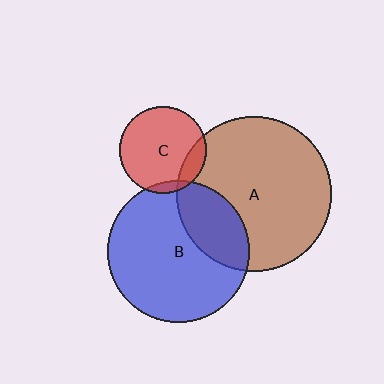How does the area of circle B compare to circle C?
Approximately 2.7 times.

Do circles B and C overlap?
Yes.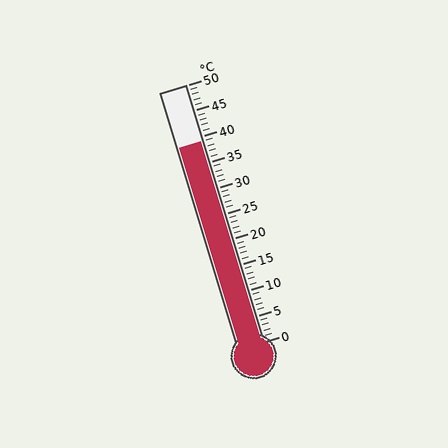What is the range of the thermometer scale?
The thermometer scale ranges from 0°C to 50°C.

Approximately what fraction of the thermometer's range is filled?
The thermometer is filled to approximately 80% of its range.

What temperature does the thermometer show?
The thermometer shows approximately 39°C.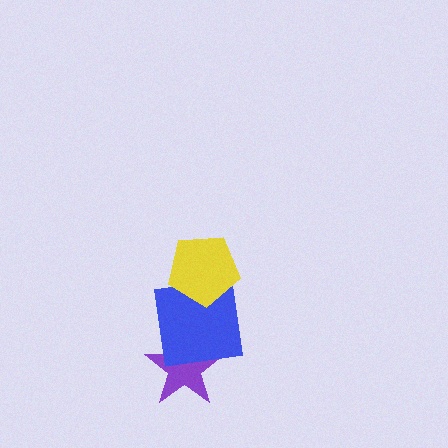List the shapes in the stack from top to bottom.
From top to bottom: the yellow pentagon, the blue square, the purple star.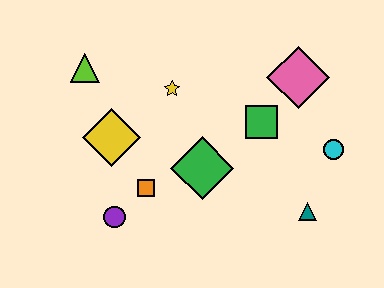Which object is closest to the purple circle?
The orange square is closest to the purple circle.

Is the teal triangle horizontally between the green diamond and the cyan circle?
Yes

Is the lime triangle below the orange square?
No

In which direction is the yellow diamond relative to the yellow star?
The yellow diamond is to the left of the yellow star.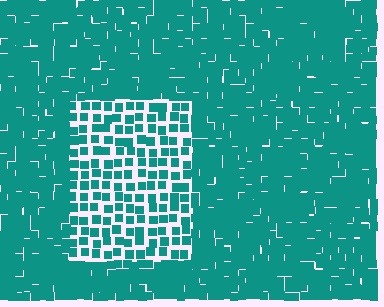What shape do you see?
I see a rectangle.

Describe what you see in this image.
The image contains small teal elements arranged at two different densities. A rectangle-shaped region is visible where the elements are less densely packed than the surrounding area.